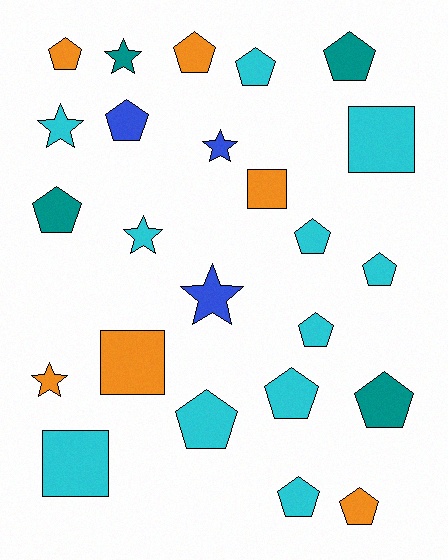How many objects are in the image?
There are 24 objects.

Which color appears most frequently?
Cyan, with 11 objects.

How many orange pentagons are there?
There are 3 orange pentagons.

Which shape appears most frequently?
Pentagon, with 14 objects.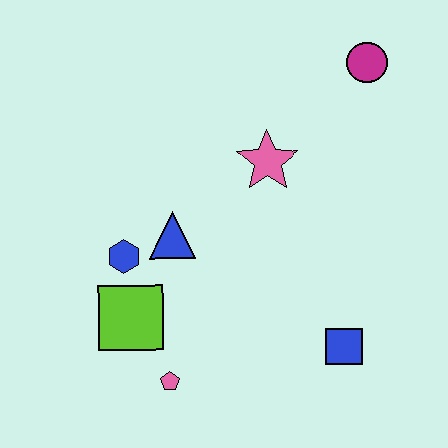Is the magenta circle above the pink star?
Yes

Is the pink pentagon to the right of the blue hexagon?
Yes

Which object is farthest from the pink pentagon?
The magenta circle is farthest from the pink pentagon.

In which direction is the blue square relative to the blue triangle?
The blue square is to the right of the blue triangle.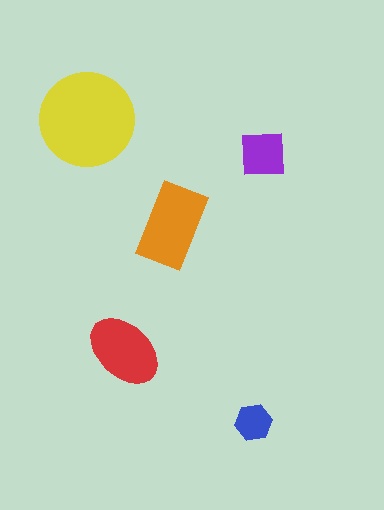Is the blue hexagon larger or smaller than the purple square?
Smaller.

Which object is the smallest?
The blue hexagon.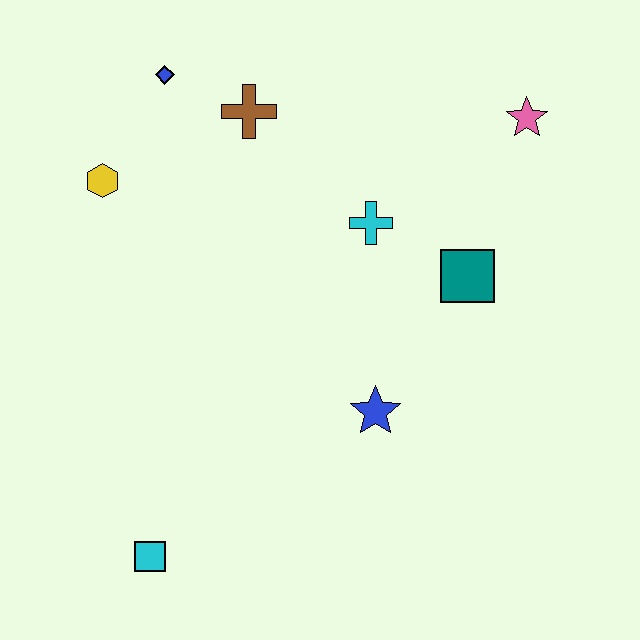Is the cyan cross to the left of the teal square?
Yes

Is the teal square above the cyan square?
Yes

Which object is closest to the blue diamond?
The brown cross is closest to the blue diamond.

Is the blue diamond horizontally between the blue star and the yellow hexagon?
Yes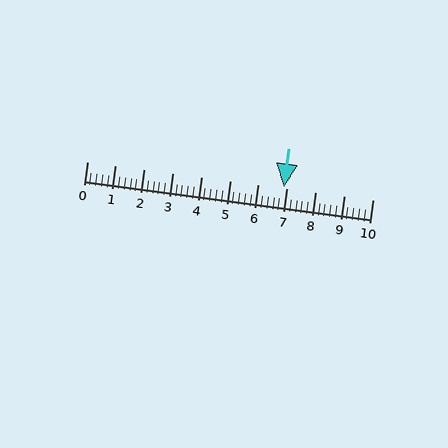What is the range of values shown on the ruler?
The ruler shows values from 0 to 10.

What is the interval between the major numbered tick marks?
The major tick marks are spaced 1 units apart.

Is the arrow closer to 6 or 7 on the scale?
The arrow is closer to 7.